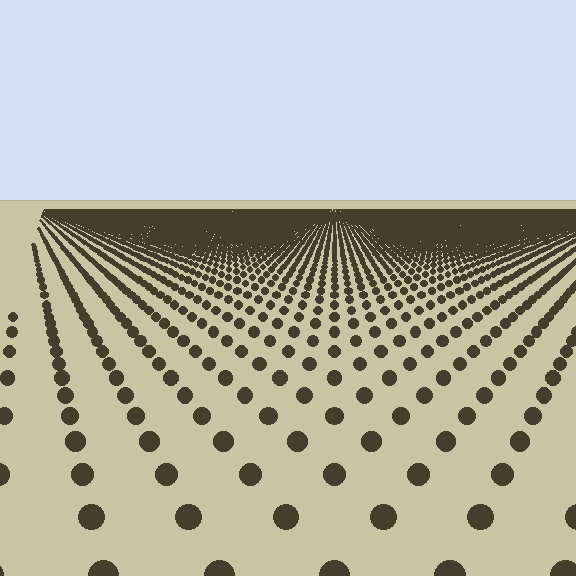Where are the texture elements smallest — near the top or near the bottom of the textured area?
Near the top.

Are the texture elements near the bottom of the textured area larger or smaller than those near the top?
Larger. Near the bottom, elements are closer to the viewer and appear at a bigger on-screen size.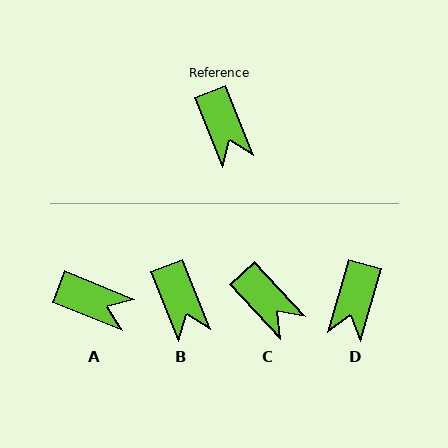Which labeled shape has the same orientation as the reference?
B.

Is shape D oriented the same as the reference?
No, it is off by about 38 degrees.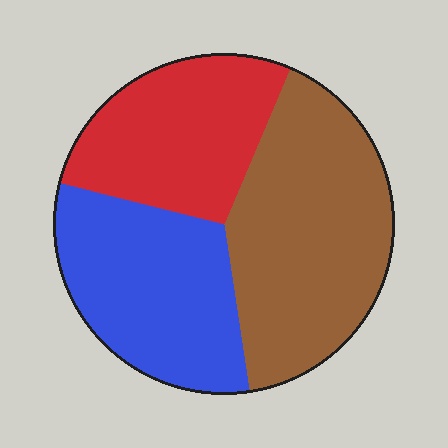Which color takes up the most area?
Brown, at roughly 40%.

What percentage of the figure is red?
Red covers 28% of the figure.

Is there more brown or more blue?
Brown.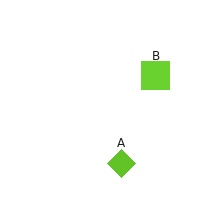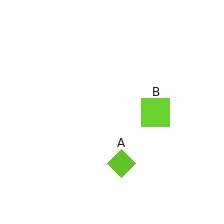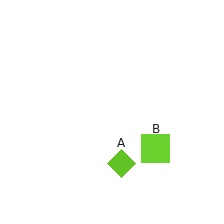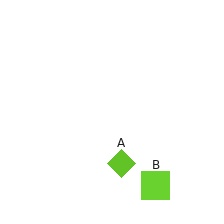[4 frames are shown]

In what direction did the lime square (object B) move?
The lime square (object B) moved down.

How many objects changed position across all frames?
1 object changed position: lime square (object B).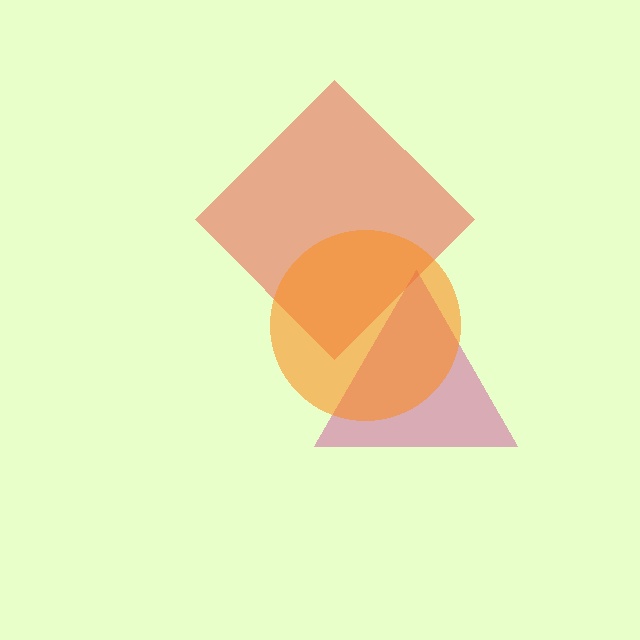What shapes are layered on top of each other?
The layered shapes are: a magenta triangle, a red diamond, an orange circle.